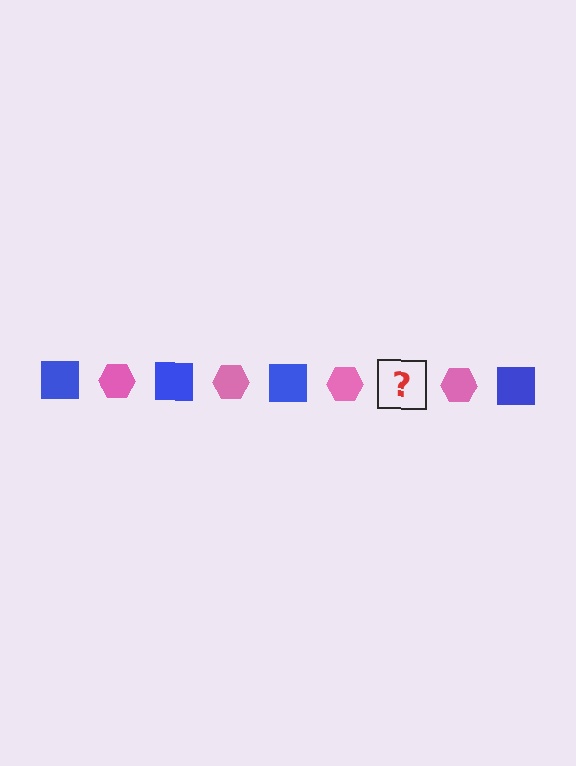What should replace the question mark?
The question mark should be replaced with a blue square.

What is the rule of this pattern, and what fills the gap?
The rule is that the pattern alternates between blue square and pink hexagon. The gap should be filled with a blue square.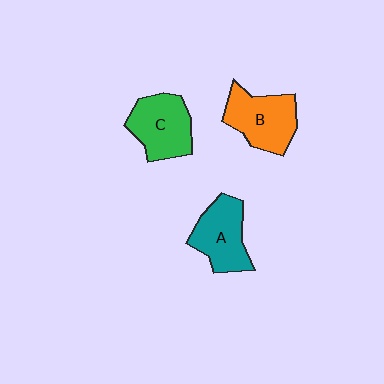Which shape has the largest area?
Shape B (orange).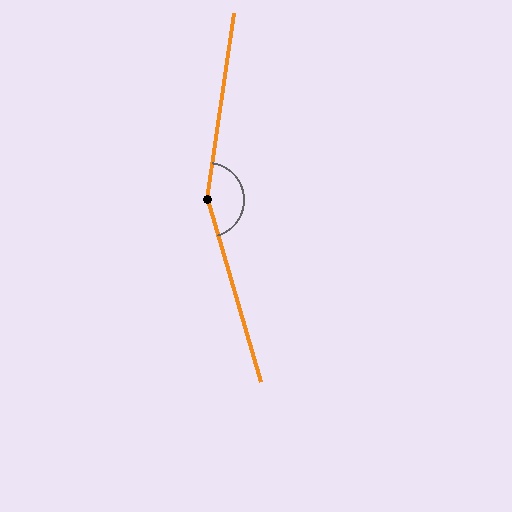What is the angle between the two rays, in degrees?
Approximately 156 degrees.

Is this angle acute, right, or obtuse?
It is obtuse.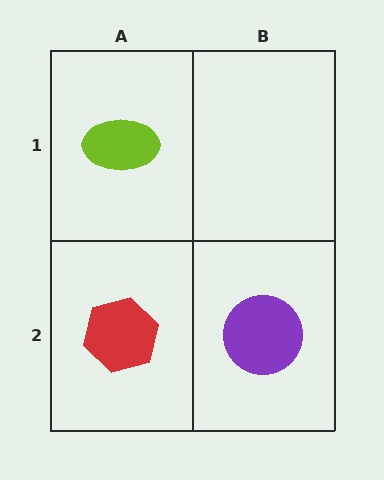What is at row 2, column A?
A red hexagon.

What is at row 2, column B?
A purple circle.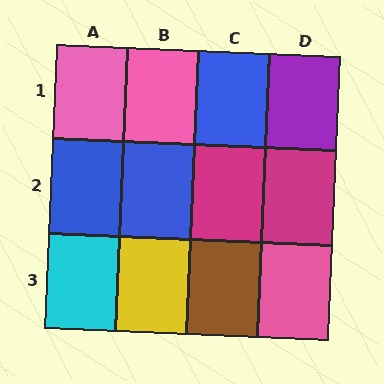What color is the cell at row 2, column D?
Magenta.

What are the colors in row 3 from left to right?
Cyan, yellow, brown, pink.